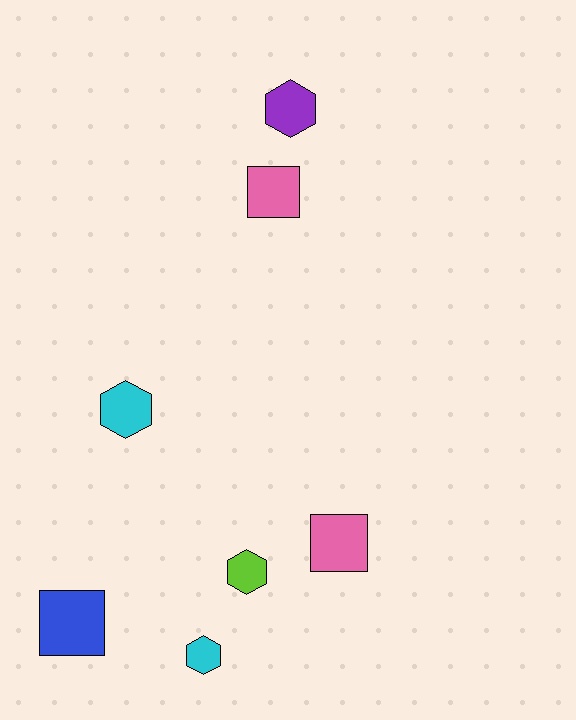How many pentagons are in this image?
There are no pentagons.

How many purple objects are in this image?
There is 1 purple object.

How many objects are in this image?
There are 7 objects.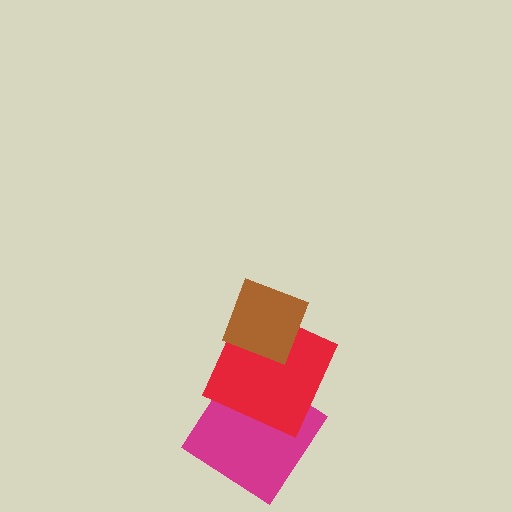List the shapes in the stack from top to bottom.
From top to bottom: the brown diamond, the red square, the magenta diamond.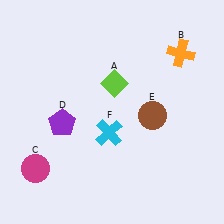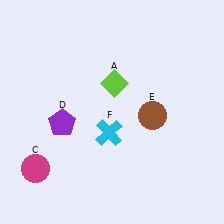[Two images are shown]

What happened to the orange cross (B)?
The orange cross (B) was removed in Image 2. It was in the top-right area of Image 1.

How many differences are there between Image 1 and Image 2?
There is 1 difference between the two images.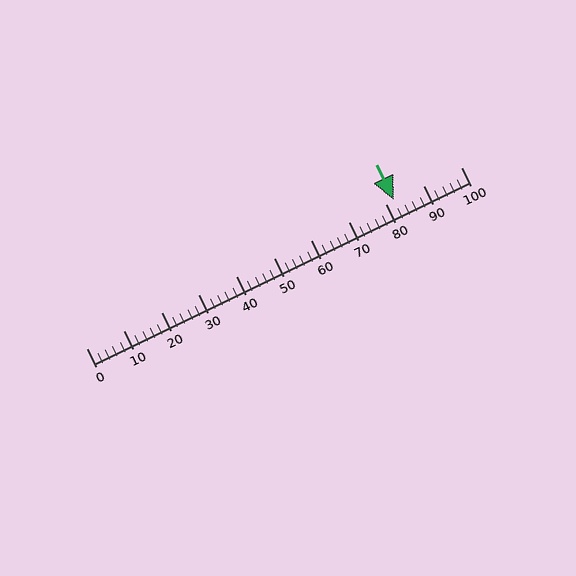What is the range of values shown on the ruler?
The ruler shows values from 0 to 100.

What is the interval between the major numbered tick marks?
The major tick marks are spaced 10 units apart.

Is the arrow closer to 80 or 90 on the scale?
The arrow is closer to 80.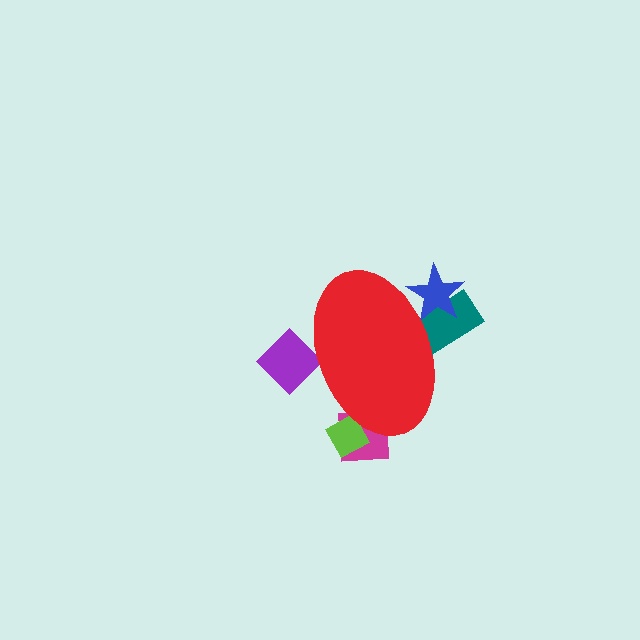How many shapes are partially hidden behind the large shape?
5 shapes are partially hidden.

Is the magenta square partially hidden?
Yes, the magenta square is partially hidden behind the red ellipse.